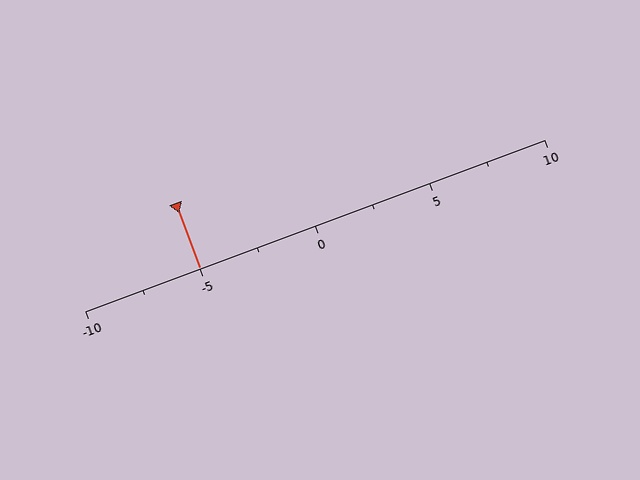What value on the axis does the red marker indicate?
The marker indicates approximately -5.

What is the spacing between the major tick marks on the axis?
The major ticks are spaced 5 apart.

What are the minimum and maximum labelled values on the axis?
The axis runs from -10 to 10.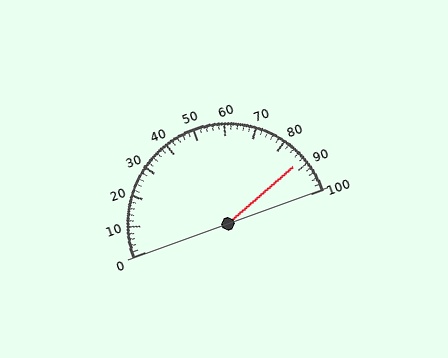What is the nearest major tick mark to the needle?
The nearest major tick mark is 90.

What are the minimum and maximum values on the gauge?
The gauge ranges from 0 to 100.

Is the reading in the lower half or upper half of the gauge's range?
The reading is in the upper half of the range (0 to 100).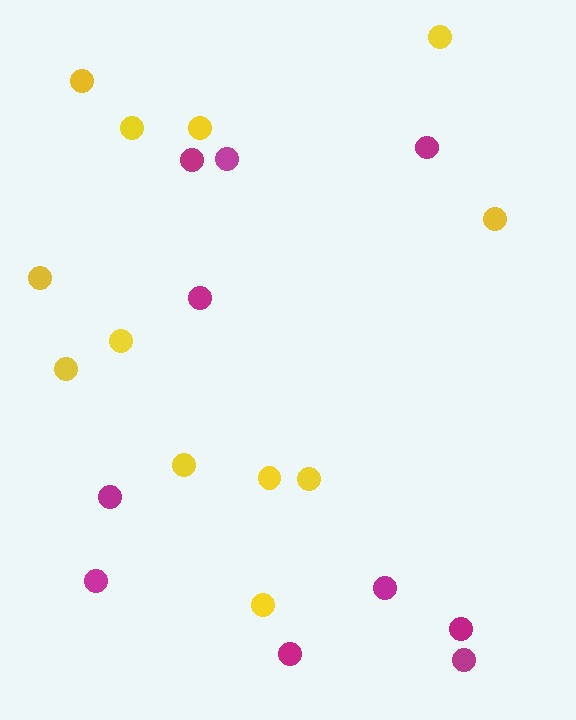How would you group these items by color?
There are 2 groups: one group of magenta circles (10) and one group of yellow circles (12).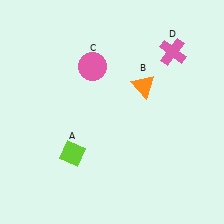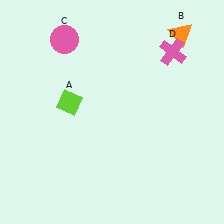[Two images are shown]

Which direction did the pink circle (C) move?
The pink circle (C) moved left.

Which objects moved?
The objects that moved are: the lime diamond (A), the orange triangle (B), the pink circle (C).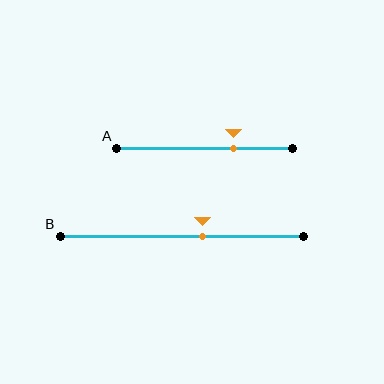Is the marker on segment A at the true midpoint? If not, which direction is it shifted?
No, the marker on segment A is shifted to the right by about 17% of the segment length.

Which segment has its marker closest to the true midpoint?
Segment B has its marker closest to the true midpoint.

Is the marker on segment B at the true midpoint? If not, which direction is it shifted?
No, the marker on segment B is shifted to the right by about 8% of the segment length.